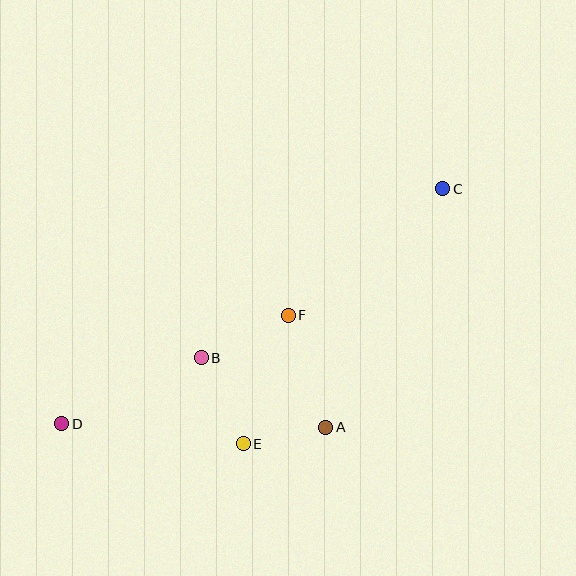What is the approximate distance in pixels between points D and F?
The distance between D and F is approximately 251 pixels.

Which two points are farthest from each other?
Points C and D are farthest from each other.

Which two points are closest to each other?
Points A and E are closest to each other.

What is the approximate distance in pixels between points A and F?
The distance between A and F is approximately 118 pixels.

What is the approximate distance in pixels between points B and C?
The distance between B and C is approximately 295 pixels.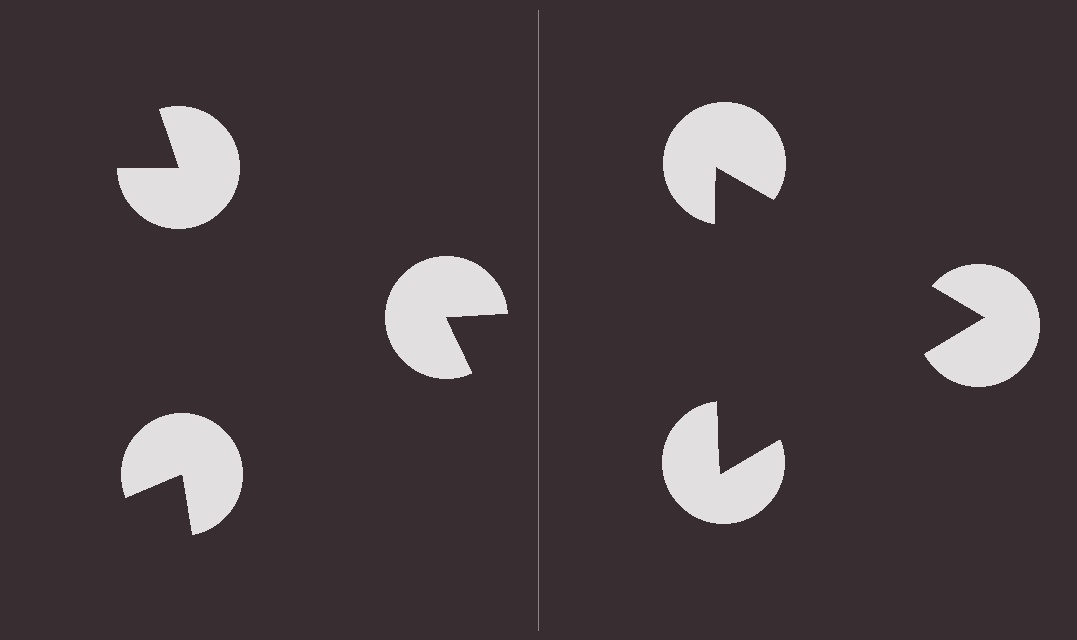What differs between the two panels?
The pac-man discs are positioned identically on both sides; only the wedge orientations differ. On the right they align to a triangle; on the left they are misaligned.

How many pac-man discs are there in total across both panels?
6 — 3 on each side.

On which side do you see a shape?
An illusory triangle appears on the right side. On the left side the wedge cuts are rotated, so no coherent shape forms.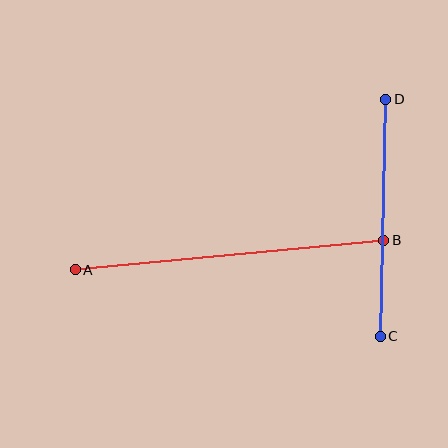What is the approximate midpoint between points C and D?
The midpoint is at approximately (383, 218) pixels.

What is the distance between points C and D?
The distance is approximately 237 pixels.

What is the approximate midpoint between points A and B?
The midpoint is at approximately (230, 255) pixels.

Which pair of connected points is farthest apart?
Points A and B are farthest apart.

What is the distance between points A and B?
The distance is approximately 310 pixels.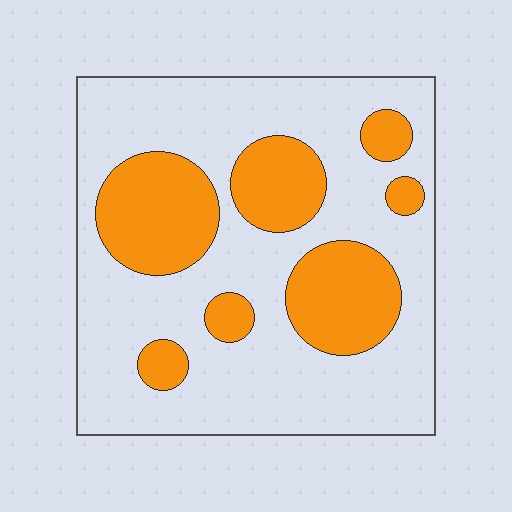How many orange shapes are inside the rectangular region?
7.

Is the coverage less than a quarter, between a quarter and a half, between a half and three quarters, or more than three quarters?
Between a quarter and a half.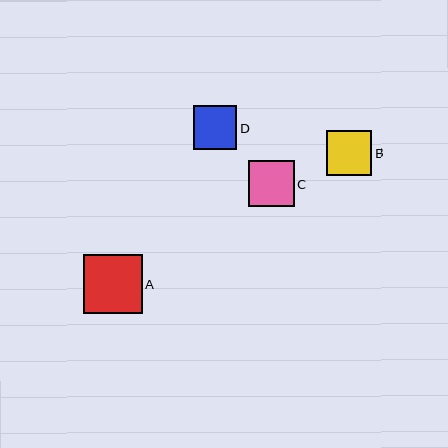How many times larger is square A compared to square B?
Square A is approximately 1.3 times the size of square B.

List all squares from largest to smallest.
From largest to smallest: A, C, B, D.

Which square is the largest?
Square A is the largest with a size of approximately 59 pixels.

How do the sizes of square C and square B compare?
Square C and square B are approximately the same size.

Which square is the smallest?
Square D is the smallest with a size of approximately 44 pixels.